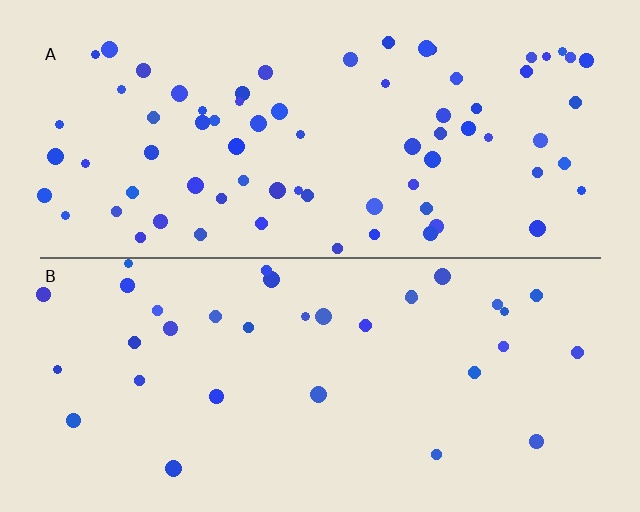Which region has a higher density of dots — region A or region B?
A (the top).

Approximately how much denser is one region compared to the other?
Approximately 2.2× — region A over region B.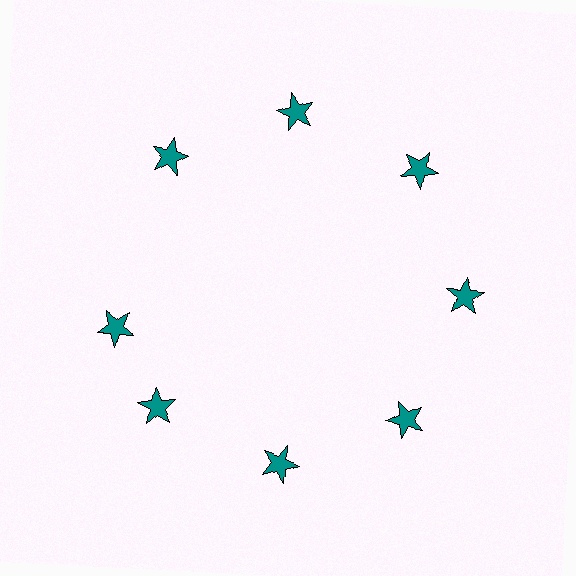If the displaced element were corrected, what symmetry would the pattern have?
It would have 8-fold rotational symmetry — the pattern would map onto itself every 45 degrees.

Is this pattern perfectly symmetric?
No. The 8 teal stars are arranged in a ring, but one element near the 9 o'clock position is rotated out of alignment along the ring, breaking the 8-fold rotational symmetry.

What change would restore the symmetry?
The symmetry would be restored by rotating it back into even spacing with its neighbors so that all 8 stars sit at equal angles and equal distance from the center.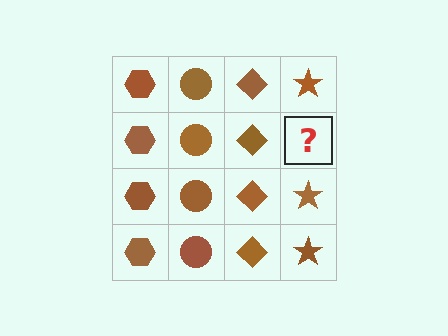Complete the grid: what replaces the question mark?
The question mark should be replaced with a brown star.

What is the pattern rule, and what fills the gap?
The rule is that each column has a consistent shape. The gap should be filled with a brown star.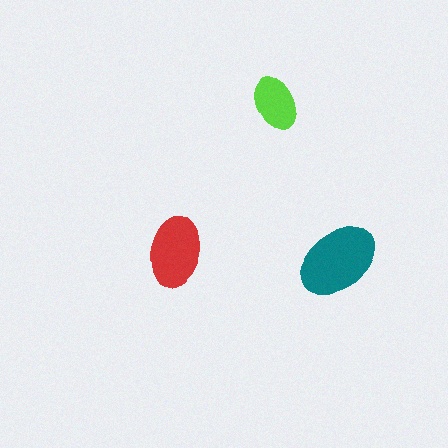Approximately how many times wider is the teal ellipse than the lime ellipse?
About 1.5 times wider.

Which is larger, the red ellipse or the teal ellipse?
The teal one.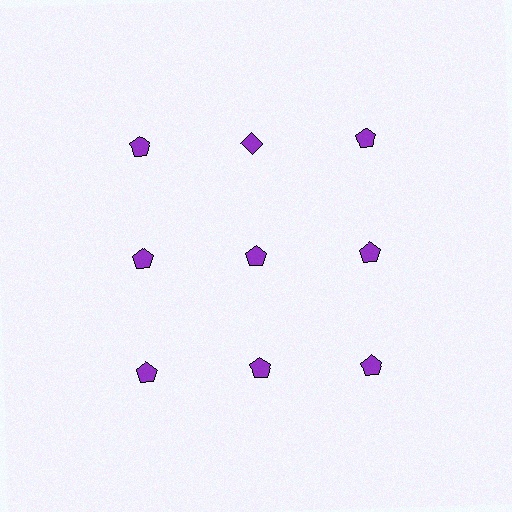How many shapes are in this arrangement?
There are 9 shapes arranged in a grid pattern.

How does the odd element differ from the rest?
It has a different shape: diamond instead of pentagon.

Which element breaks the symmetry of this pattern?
The purple diamond in the top row, second from left column breaks the symmetry. All other shapes are purple pentagons.